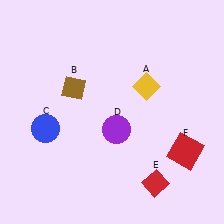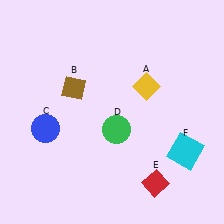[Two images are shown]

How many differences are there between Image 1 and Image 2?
There are 2 differences between the two images.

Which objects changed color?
D changed from purple to green. F changed from red to cyan.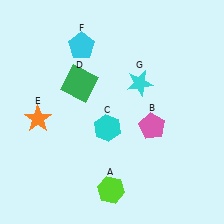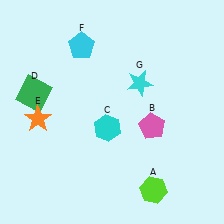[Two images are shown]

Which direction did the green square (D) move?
The green square (D) moved left.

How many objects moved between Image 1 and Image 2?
2 objects moved between the two images.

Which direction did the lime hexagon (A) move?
The lime hexagon (A) moved right.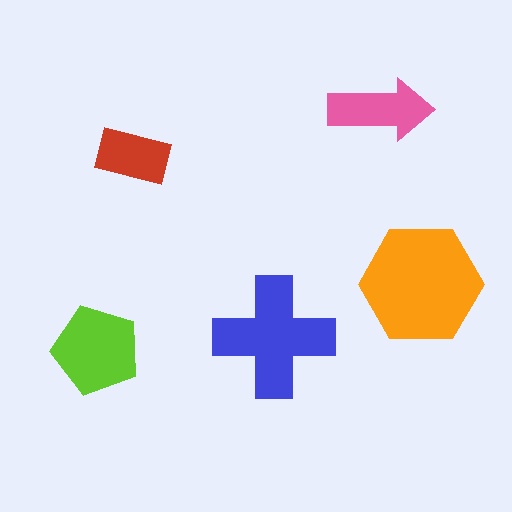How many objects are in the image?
There are 5 objects in the image.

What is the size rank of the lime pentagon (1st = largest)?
3rd.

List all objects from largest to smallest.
The orange hexagon, the blue cross, the lime pentagon, the pink arrow, the red rectangle.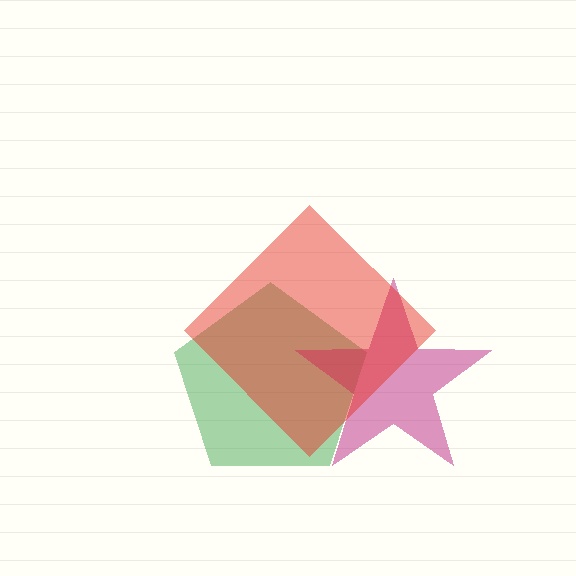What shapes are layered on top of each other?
The layered shapes are: a green pentagon, a magenta star, a red diamond.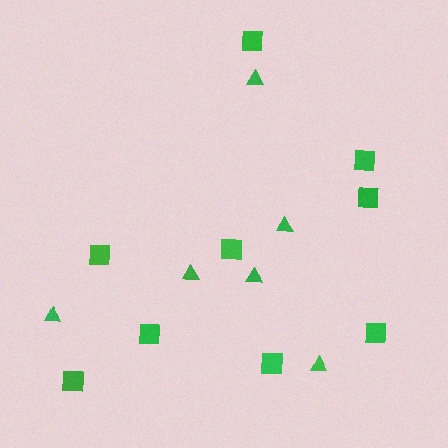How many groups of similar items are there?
There are 2 groups: one group of triangles (6) and one group of squares (9).